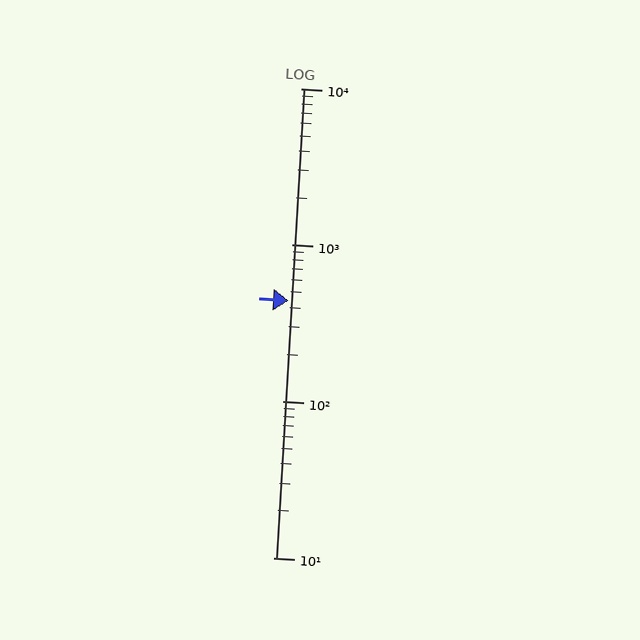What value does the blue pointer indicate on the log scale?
The pointer indicates approximately 440.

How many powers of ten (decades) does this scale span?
The scale spans 3 decades, from 10 to 10000.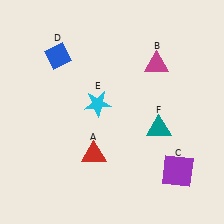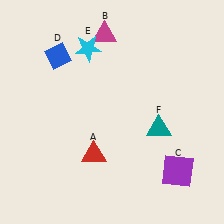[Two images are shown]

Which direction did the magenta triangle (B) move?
The magenta triangle (B) moved left.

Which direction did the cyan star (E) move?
The cyan star (E) moved up.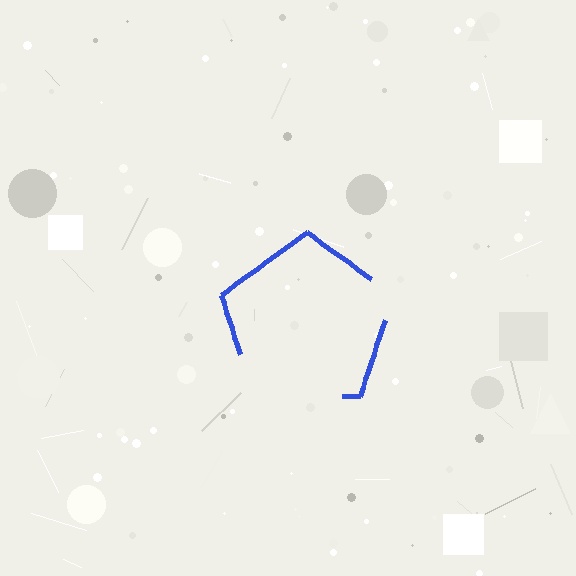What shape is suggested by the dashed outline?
The dashed outline suggests a pentagon.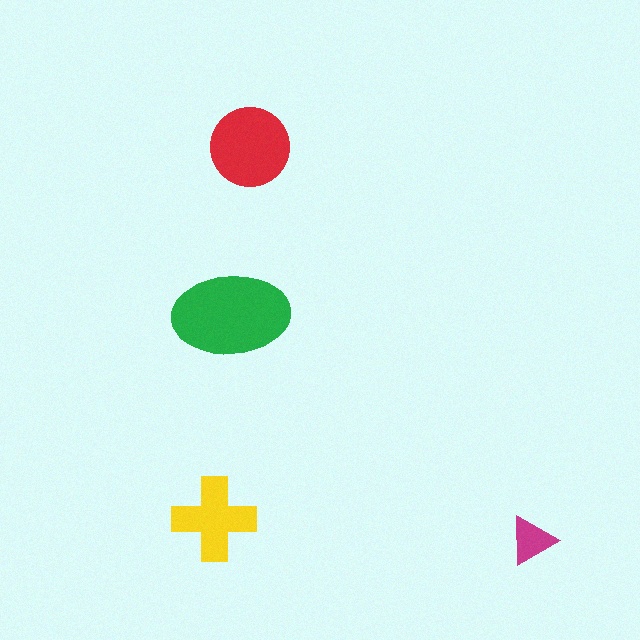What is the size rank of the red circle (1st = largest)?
2nd.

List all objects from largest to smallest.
The green ellipse, the red circle, the yellow cross, the magenta triangle.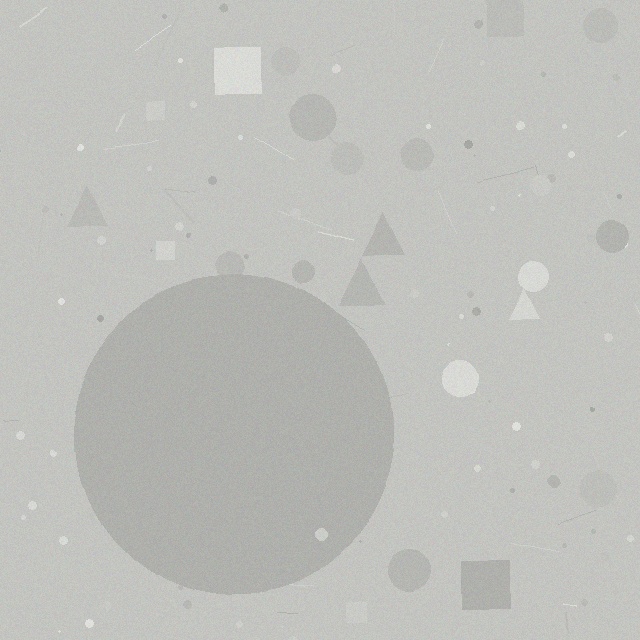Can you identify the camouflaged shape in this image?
The camouflaged shape is a circle.